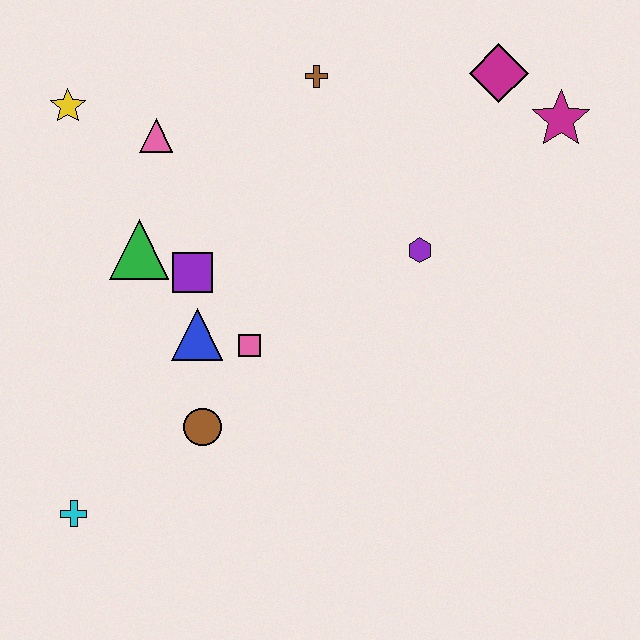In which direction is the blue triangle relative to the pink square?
The blue triangle is to the left of the pink square.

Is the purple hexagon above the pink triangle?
No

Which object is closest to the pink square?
The blue triangle is closest to the pink square.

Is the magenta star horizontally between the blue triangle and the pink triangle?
No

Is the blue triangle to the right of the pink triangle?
Yes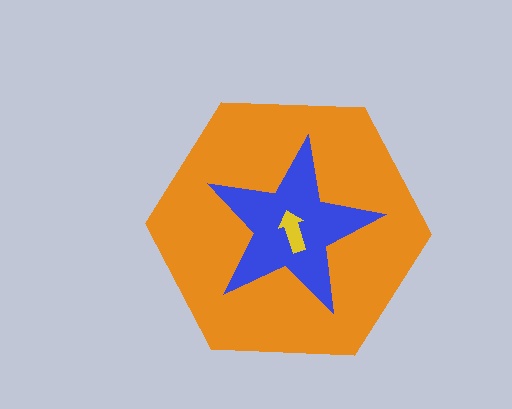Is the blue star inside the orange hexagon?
Yes.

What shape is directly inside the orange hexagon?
The blue star.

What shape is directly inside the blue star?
The yellow arrow.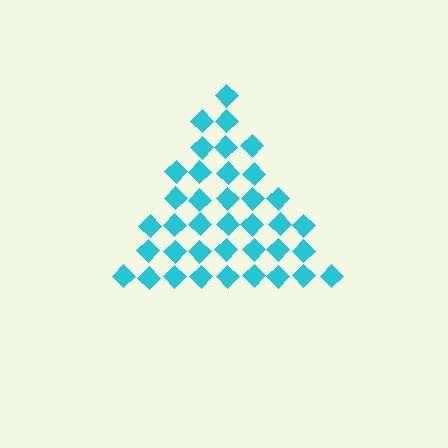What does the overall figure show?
The overall figure shows a triangle.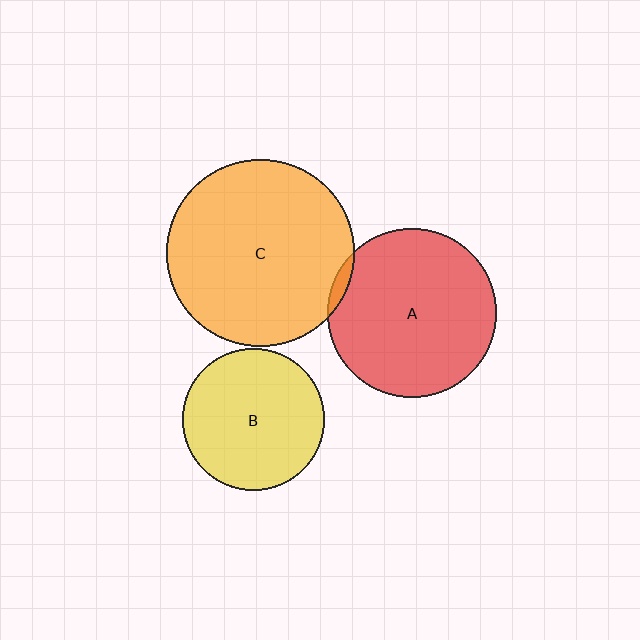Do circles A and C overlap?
Yes.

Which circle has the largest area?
Circle C (orange).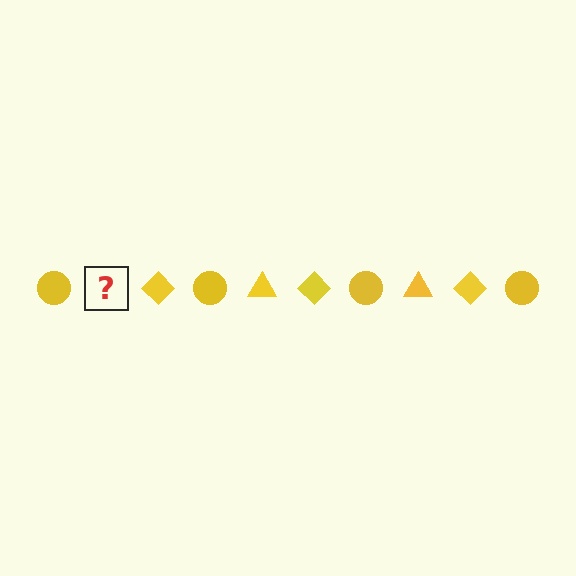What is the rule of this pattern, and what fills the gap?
The rule is that the pattern cycles through circle, triangle, diamond shapes in yellow. The gap should be filled with a yellow triangle.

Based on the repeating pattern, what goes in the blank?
The blank should be a yellow triangle.